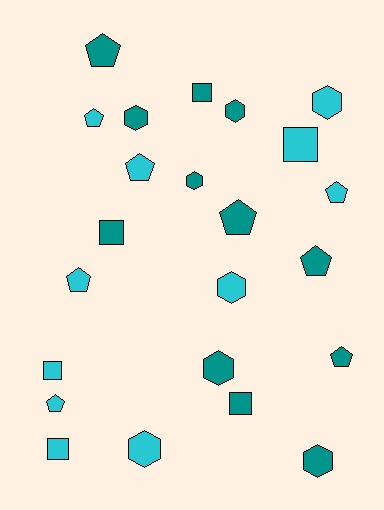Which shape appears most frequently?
Pentagon, with 9 objects.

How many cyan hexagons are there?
There are 3 cyan hexagons.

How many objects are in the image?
There are 23 objects.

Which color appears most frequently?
Teal, with 12 objects.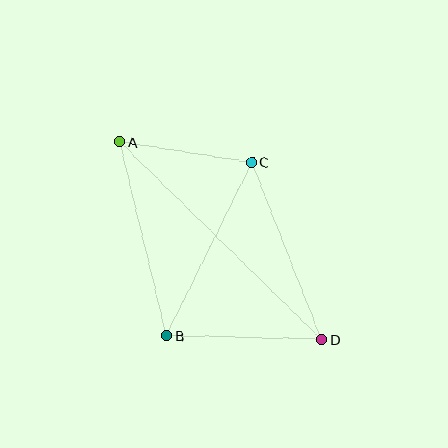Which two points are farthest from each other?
Points A and D are farthest from each other.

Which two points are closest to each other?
Points A and C are closest to each other.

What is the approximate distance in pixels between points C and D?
The distance between C and D is approximately 190 pixels.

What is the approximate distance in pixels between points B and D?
The distance between B and D is approximately 155 pixels.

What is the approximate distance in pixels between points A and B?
The distance between A and B is approximately 199 pixels.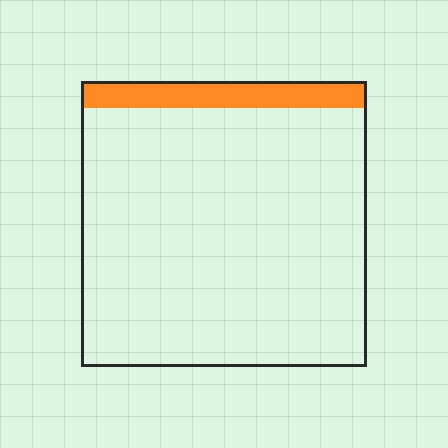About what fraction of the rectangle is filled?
About one tenth (1/10).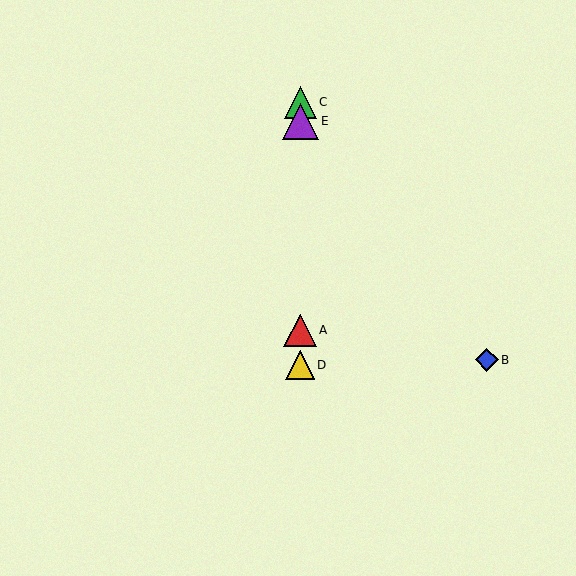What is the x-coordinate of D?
Object D is at x≈300.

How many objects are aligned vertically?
4 objects (A, C, D, E) are aligned vertically.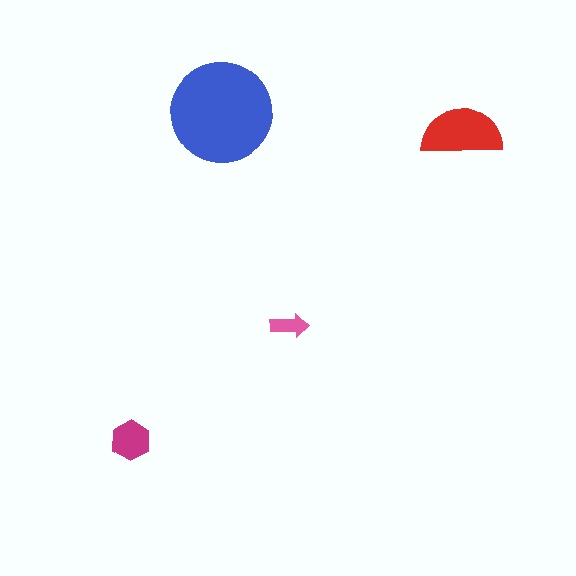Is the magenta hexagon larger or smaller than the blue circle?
Smaller.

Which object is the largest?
The blue circle.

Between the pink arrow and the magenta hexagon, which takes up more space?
The magenta hexagon.